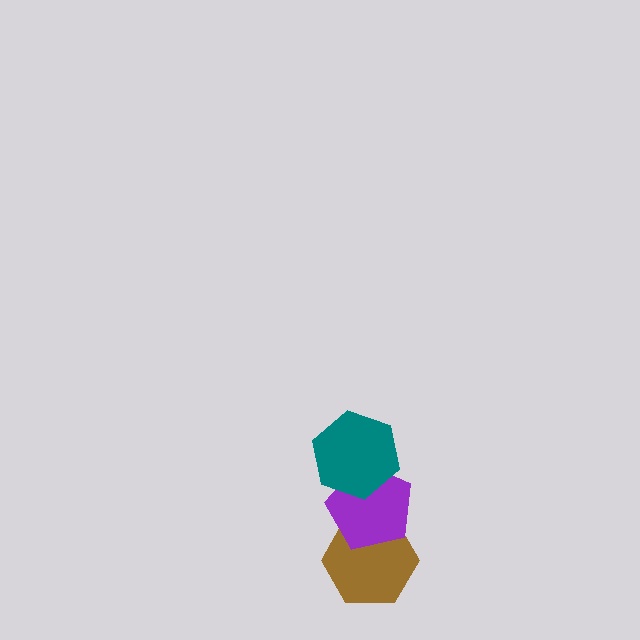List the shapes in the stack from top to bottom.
From top to bottom: the teal hexagon, the purple pentagon, the brown hexagon.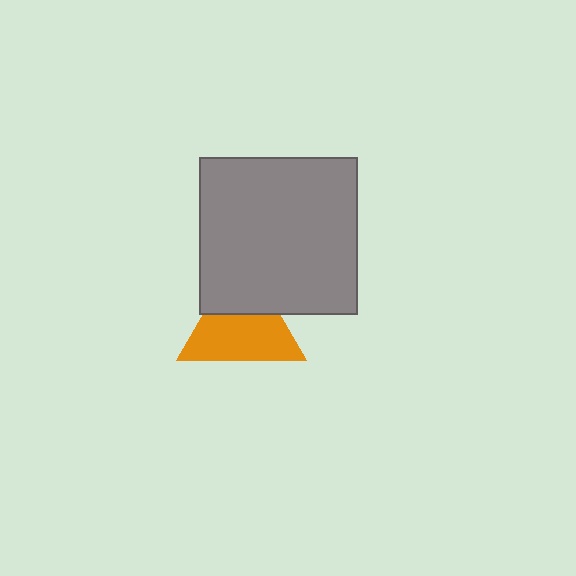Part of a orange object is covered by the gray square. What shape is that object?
It is a triangle.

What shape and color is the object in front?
The object in front is a gray square.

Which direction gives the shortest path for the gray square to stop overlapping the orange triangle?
Moving up gives the shortest separation.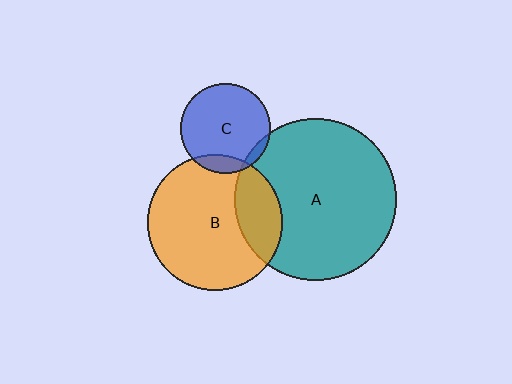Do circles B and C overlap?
Yes.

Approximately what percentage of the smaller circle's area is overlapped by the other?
Approximately 10%.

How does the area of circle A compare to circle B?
Approximately 1.4 times.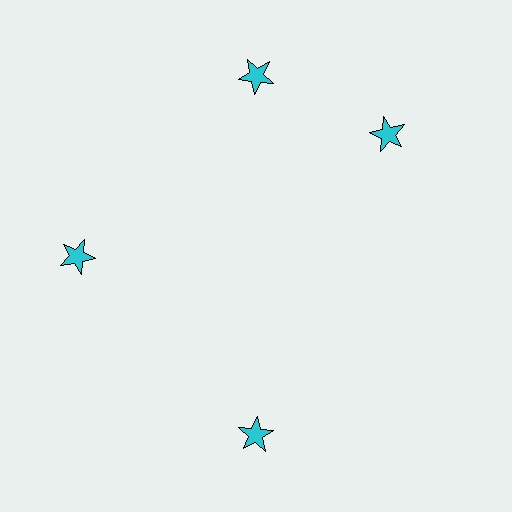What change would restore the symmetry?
The symmetry would be restored by rotating it back into even spacing with its neighbors so that all 4 stars sit at equal angles and equal distance from the center.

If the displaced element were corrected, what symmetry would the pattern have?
It would have 4-fold rotational symmetry — the pattern would map onto itself every 90 degrees.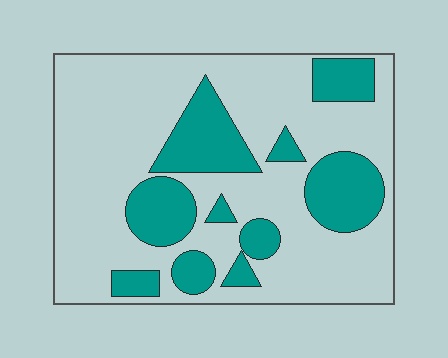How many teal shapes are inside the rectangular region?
10.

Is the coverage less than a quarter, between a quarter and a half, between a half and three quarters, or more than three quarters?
Between a quarter and a half.